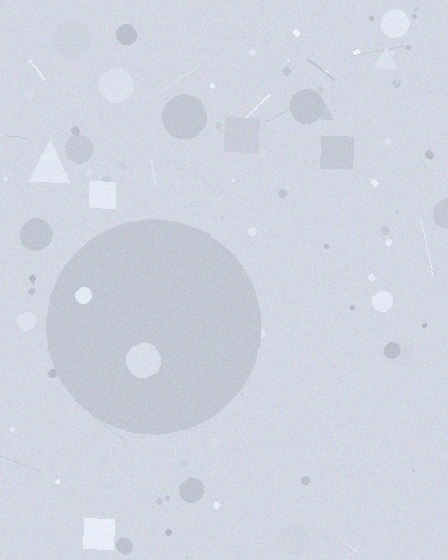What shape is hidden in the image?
A circle is hidden in the image.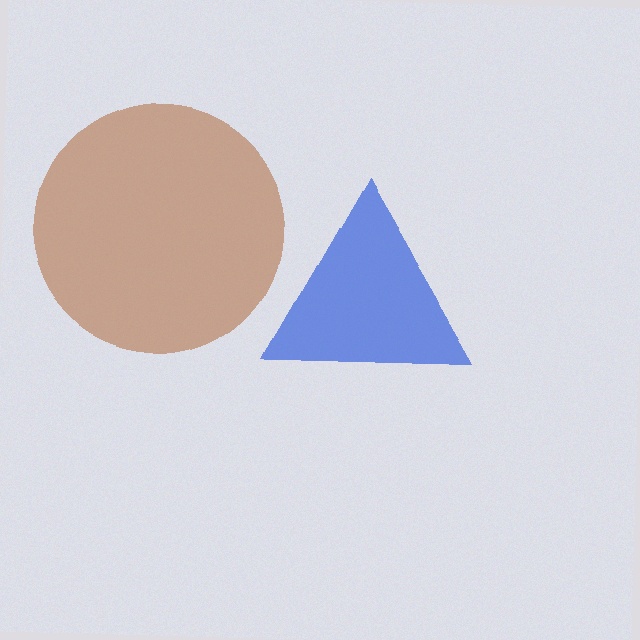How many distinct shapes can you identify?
There are 2 distinct shapes: a brown circle, a blue triangle.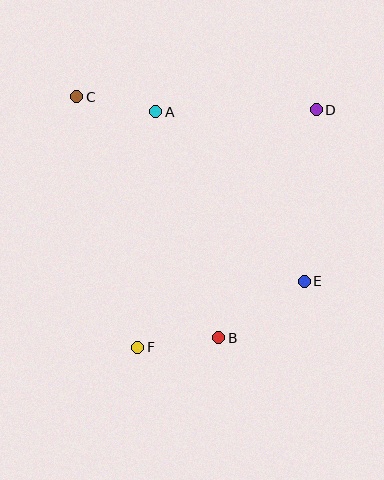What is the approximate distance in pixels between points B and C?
The distance between B and C is approximately 280 pixels.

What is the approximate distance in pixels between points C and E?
The distance between C and E is approximately 293 pixels.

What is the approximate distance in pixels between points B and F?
The distance between B and F is approximately 82 pixels.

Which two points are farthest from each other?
Points D and F are farthest from each other.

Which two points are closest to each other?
Points A and C are closest to each other.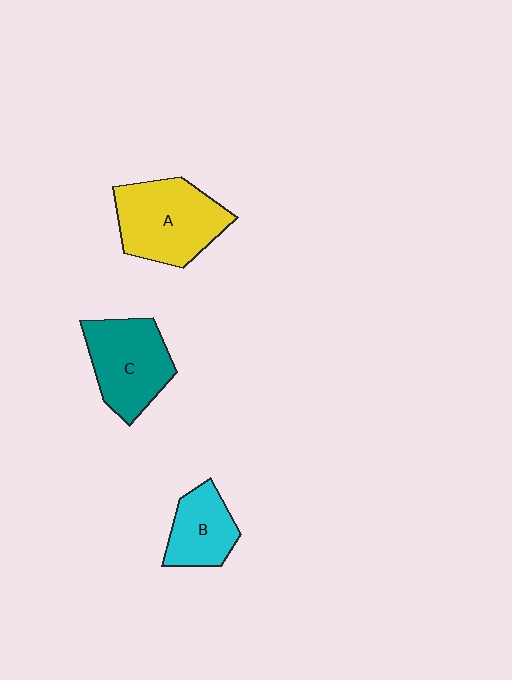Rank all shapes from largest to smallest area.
From largest to smallest: A (yellow), C (teal), B (cyan).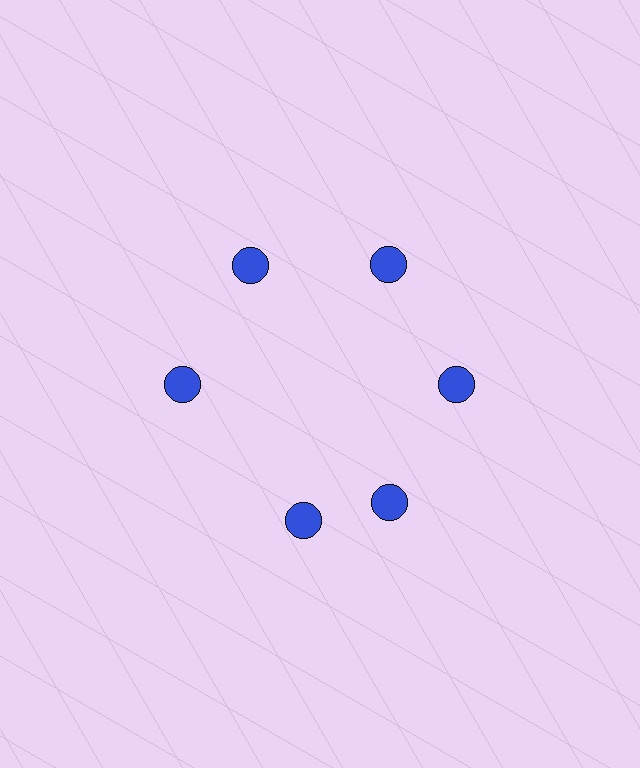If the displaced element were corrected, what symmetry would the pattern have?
It would have 6-fold rotational symmetry — the pattern would map onto itself every 60 degrees.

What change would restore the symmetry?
The symmetry would be restored by rotating it back into even spacing with its neighbors so that all 6 circles sit at equal angles and equal distance from the center.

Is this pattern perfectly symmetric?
No. The 6 blue circles are arranged in a ring, but one element near the 7 o'clock position is rotated out of alignment along the ring, breaking the 6-fold rotational symmetry.